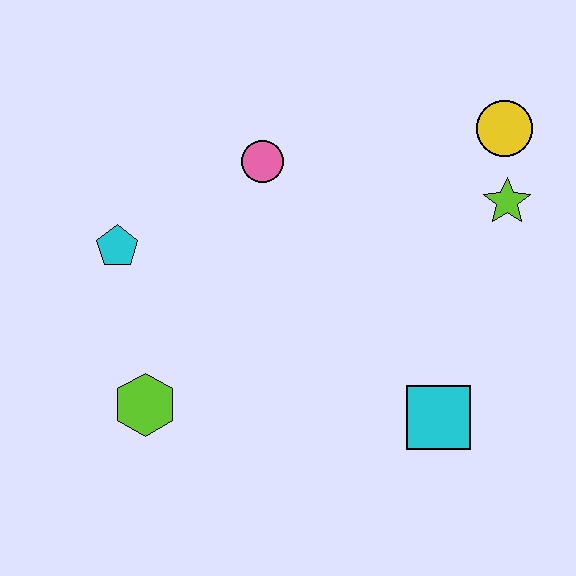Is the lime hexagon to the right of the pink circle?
No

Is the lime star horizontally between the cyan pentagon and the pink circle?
No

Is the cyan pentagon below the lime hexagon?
No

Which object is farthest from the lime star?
The lime hexagon is farthest from the lime star.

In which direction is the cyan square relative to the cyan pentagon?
The cyan square is to the right of the cyan pentagon.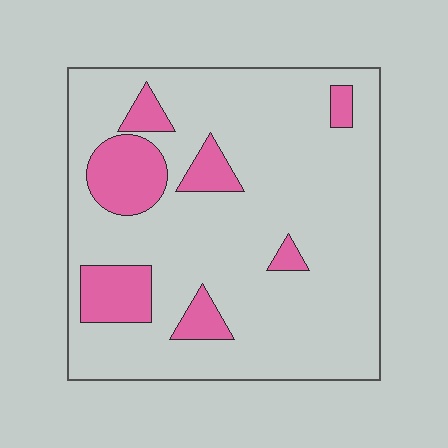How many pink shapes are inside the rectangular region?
7.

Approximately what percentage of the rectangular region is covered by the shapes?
Approximately 15%.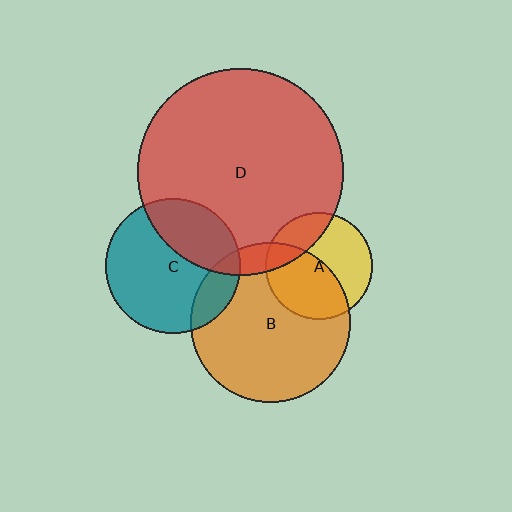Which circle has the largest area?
Circle D (red).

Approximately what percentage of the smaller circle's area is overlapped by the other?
Approximately 50%.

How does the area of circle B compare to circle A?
Approximately 2.2 times.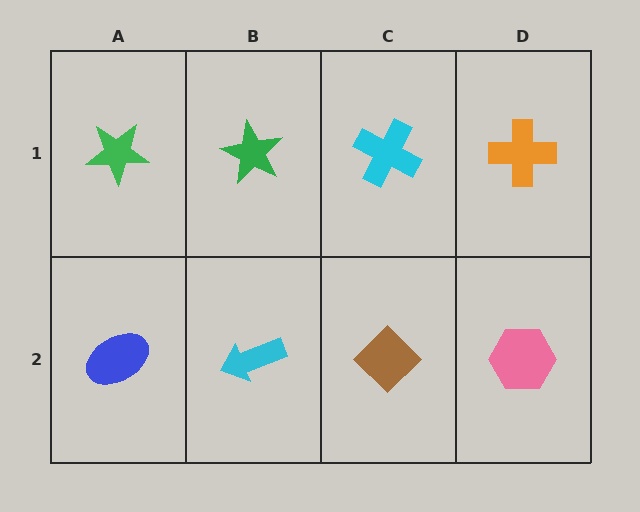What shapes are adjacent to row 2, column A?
A green star (row 1, column A), a cyan arrow (row 2, column B).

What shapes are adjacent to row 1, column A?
A blue ellipse (row 2, column A), a green star (row 1, column B).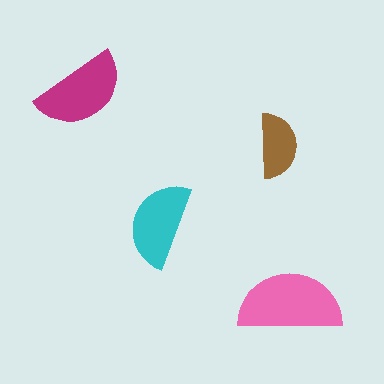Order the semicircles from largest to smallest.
the pink one, the magenta one, the cyan one, the brown one.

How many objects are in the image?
There are 4 objects in the image.